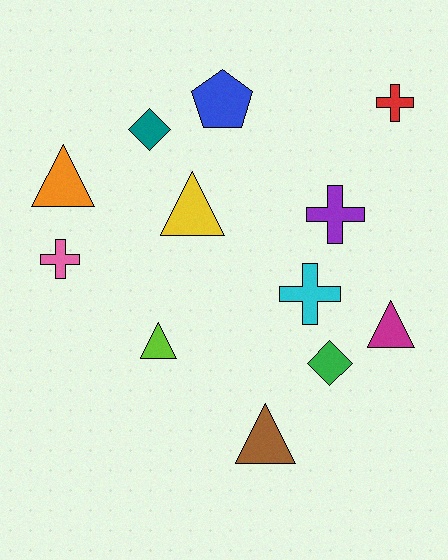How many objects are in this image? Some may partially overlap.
There are 12 objects.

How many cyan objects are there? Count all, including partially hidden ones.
There is 1 cyan object.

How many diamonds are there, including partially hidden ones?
There are 2 diamonds.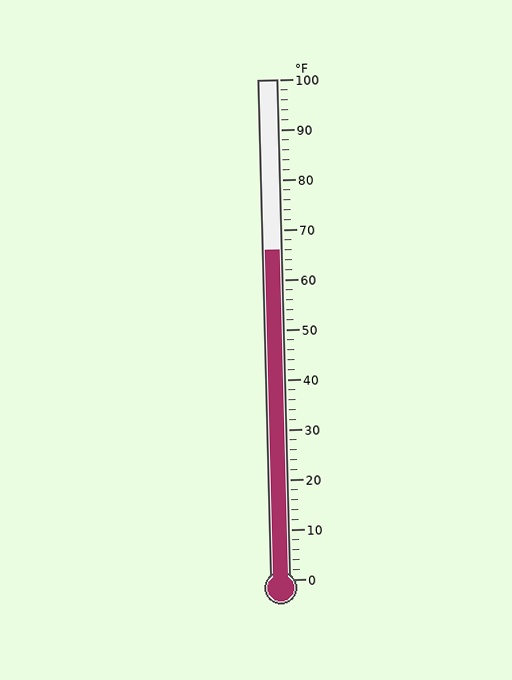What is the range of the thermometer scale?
The thermometer scale ranges from 0°F to 100°F.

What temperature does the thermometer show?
The thermometer shows approximately 66°F.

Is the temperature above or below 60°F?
The temperature is above 60°F.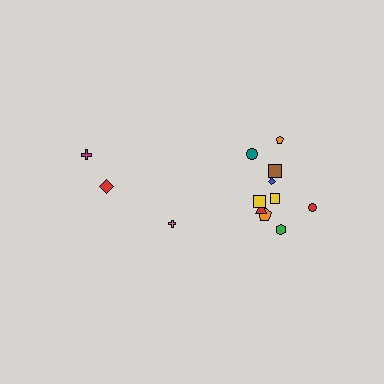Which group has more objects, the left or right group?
The right group.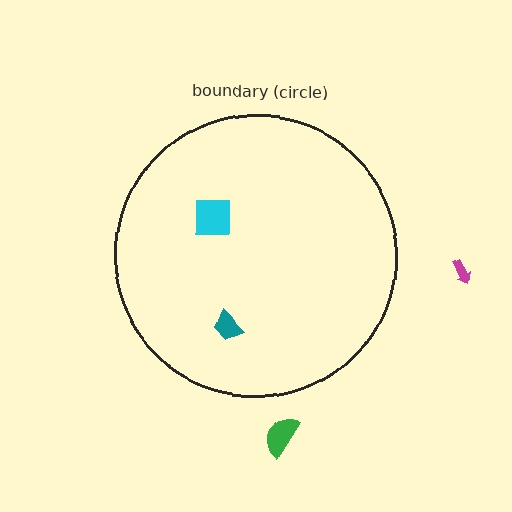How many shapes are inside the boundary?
2 inside, 2 outside.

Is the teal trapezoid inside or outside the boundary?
Inside.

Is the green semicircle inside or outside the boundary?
Outside.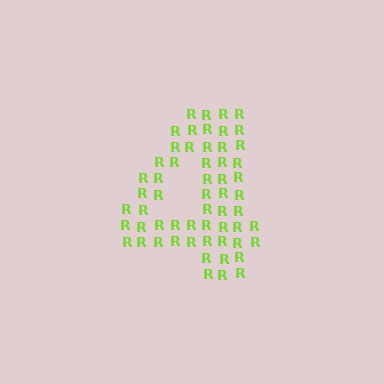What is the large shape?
The large shape is the digit 4.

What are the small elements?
The small elements are letter R's.